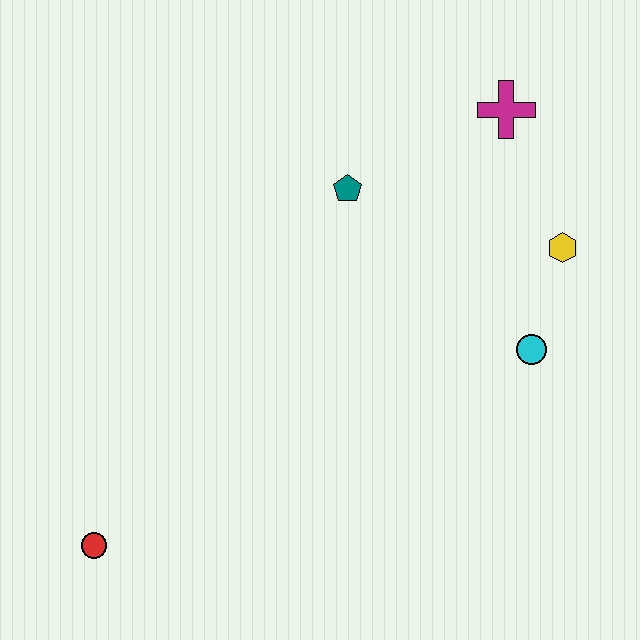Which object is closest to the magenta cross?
The yellow hexagon is closest to the magenta cross.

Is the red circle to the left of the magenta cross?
Yes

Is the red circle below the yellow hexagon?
Yes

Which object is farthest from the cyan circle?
The red circle is farthest from the cyan circle.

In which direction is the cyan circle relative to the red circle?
The cyan circle is to the right of the red circle.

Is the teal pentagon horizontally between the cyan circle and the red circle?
Yes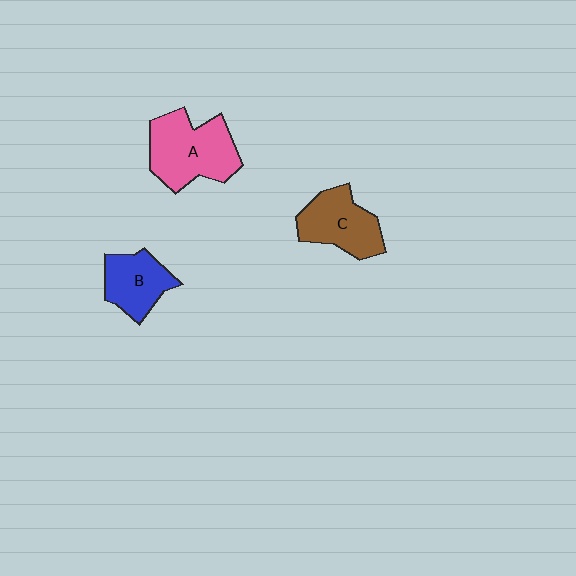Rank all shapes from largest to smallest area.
From largest to smallest: A (pink), C (brown), B (blue).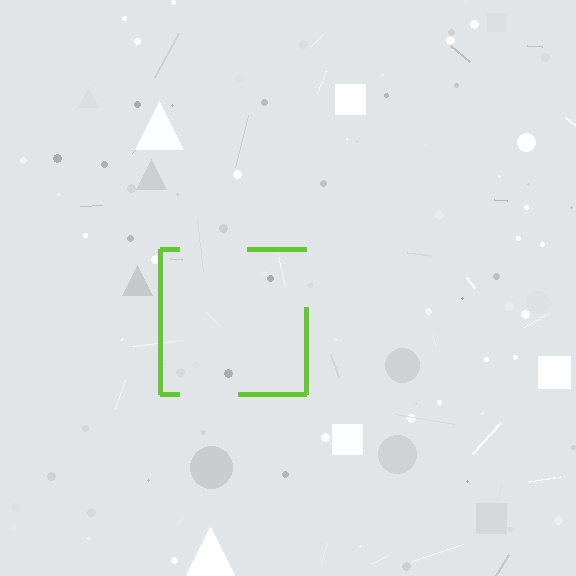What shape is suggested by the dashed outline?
The dashed outline suggests a square.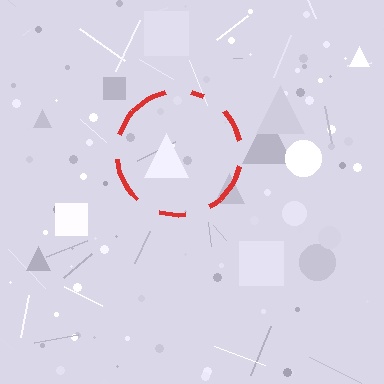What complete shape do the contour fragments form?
The contour fragments form a circle.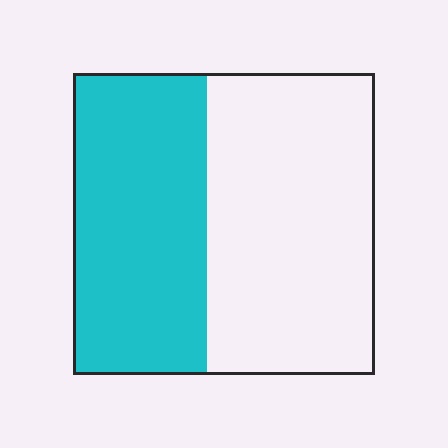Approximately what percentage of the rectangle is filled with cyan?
Approximately 45%.